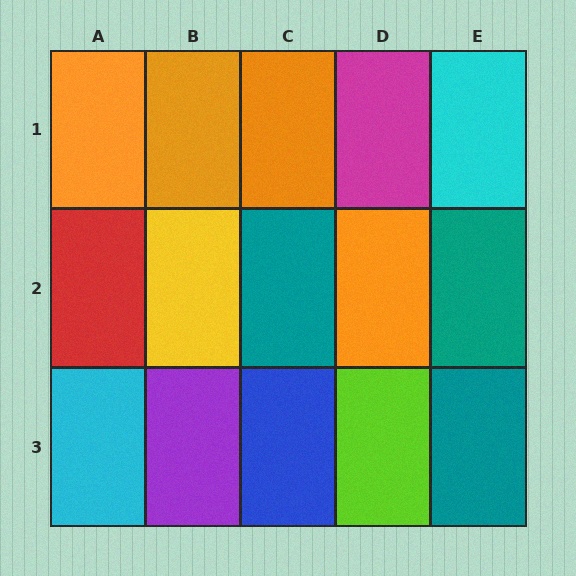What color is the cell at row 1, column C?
Orange.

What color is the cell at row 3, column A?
Cyan.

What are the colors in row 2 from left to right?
Red, yellow, teal, orange, teal.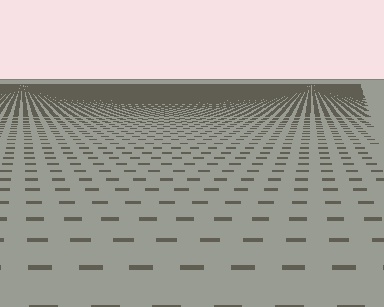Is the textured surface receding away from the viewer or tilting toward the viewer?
The surface is receding away from the viewer. Texture elements get smaller and denser toward the top.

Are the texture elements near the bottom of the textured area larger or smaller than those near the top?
Larger. Near the bottom, elements are closer to the viewer and appear at a bigger on-screen size.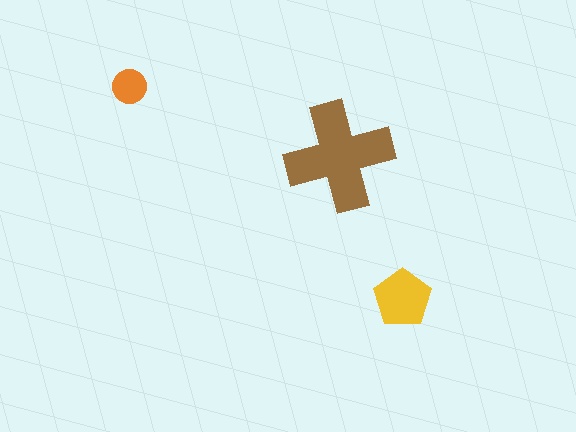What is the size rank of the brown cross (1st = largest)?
1st.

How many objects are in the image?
There are 3 objects in the image.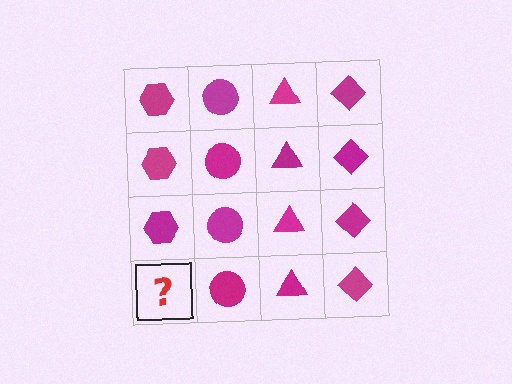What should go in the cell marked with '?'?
The missing cell should contain a magenta hexagon.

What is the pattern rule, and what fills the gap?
The rule is that each column has a consistent shape. The gap should be filled with a magenta hexagon.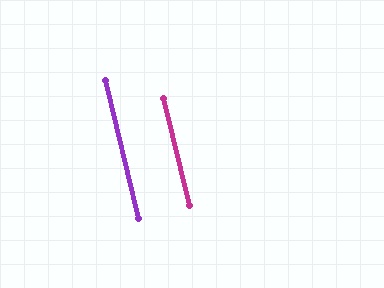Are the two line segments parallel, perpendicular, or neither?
Parallel — their directions differ by only 0.3°.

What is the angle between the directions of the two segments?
Approximately 0 degrees.